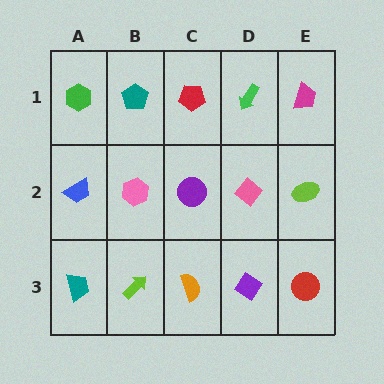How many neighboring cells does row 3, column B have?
3.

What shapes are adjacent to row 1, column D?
A pink diamond (row 2, column D), a red pentagon (row 1, column C), a magenta trapezoid (row 1, column E).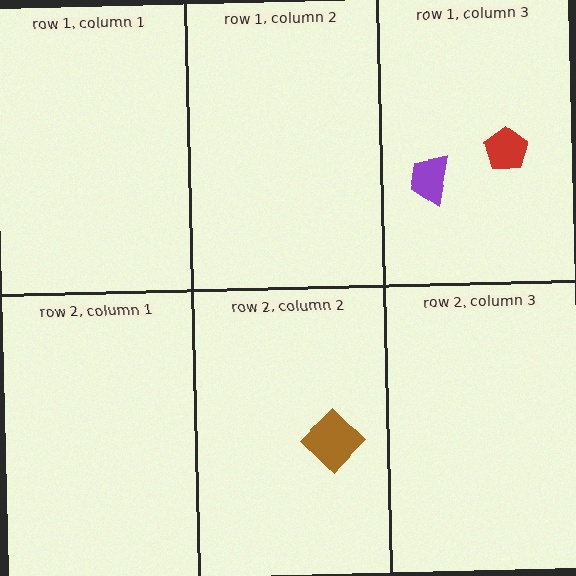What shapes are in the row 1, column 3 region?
The purple trapezoid, the red pentagon.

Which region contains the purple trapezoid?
The row 1, column 3 region.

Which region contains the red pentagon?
The row 1, column 3 region.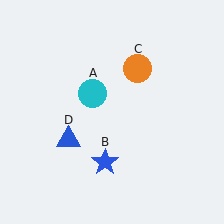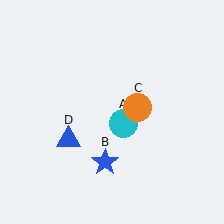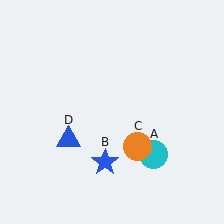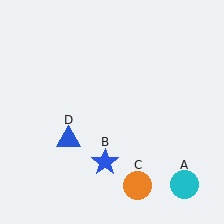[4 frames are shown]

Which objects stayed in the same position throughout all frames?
Blue star (object B) and blue triangle (object D) remained stationary.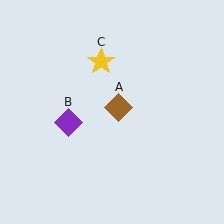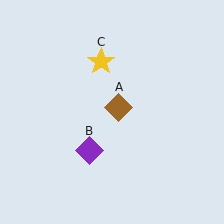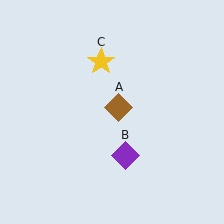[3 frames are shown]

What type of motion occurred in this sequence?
The purple diamond (object B) rotated counterclockwise around the center of the scene.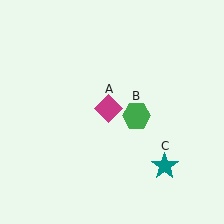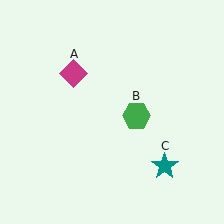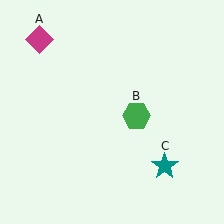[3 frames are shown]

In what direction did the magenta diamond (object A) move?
The magenta diamond (object A) moved up and to the left.